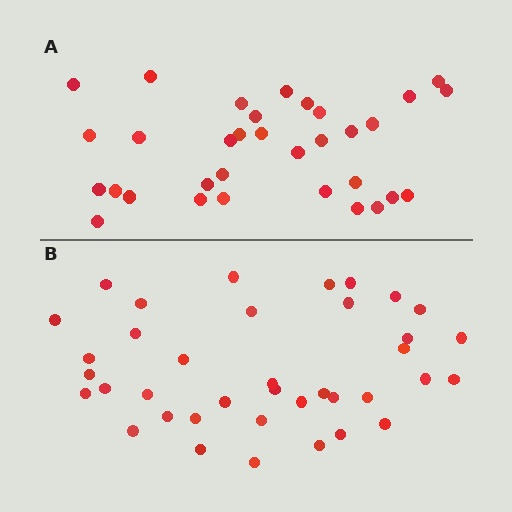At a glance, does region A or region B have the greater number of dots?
Region B (the bottom region) has more dots.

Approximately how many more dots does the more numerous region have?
Region B has about 5 more dots than region A.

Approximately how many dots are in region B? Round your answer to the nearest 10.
About 40 dots. (The exact count is 38, which rounds to 40.)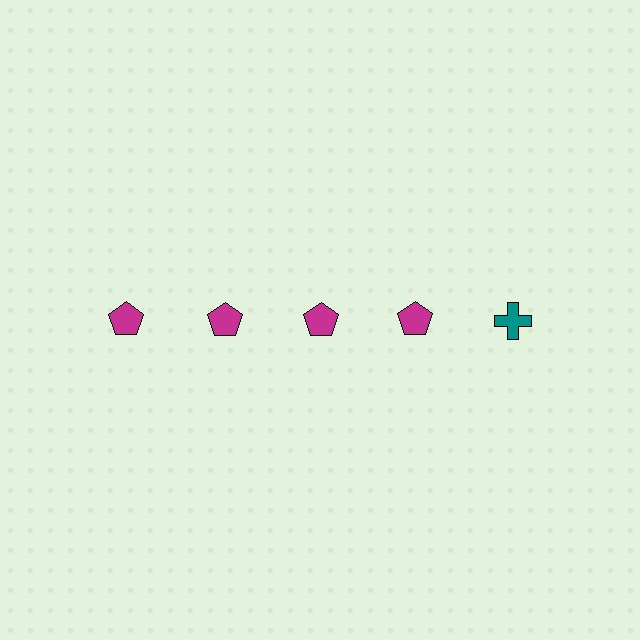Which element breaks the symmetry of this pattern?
The teal cross in the top row, rightmost column breaks the symmetry. All other shapes are magenta pentagons.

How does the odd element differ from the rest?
It differs in both color (teal instead of magenta) and shape (cross instead of pentagon).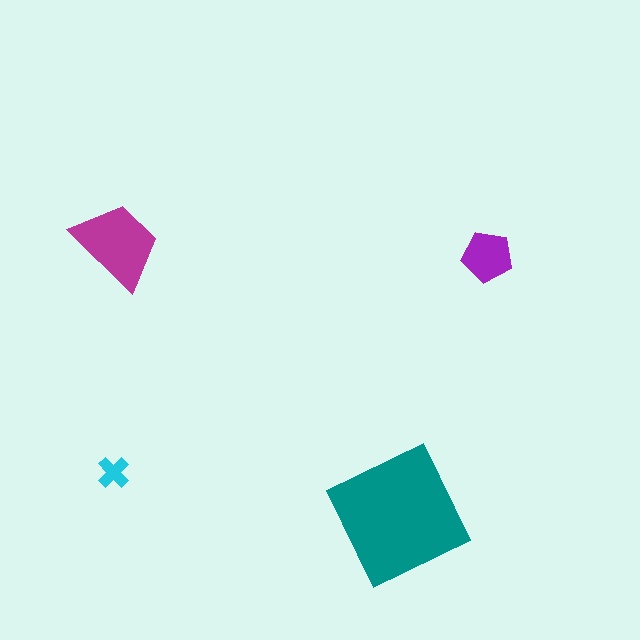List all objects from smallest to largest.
The cyan cross, the purple pentagon, the magenta trapezoid, the teal square.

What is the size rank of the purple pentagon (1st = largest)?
3rd.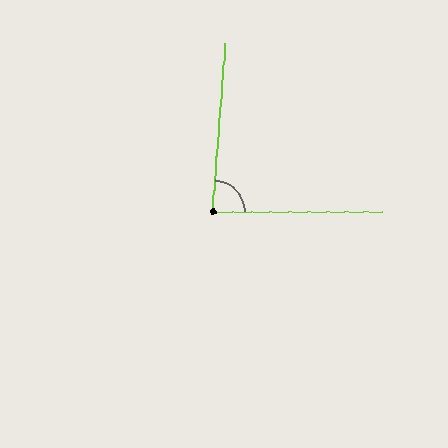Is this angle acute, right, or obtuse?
It is approximately a right angle.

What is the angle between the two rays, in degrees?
Approximately 86 degrees.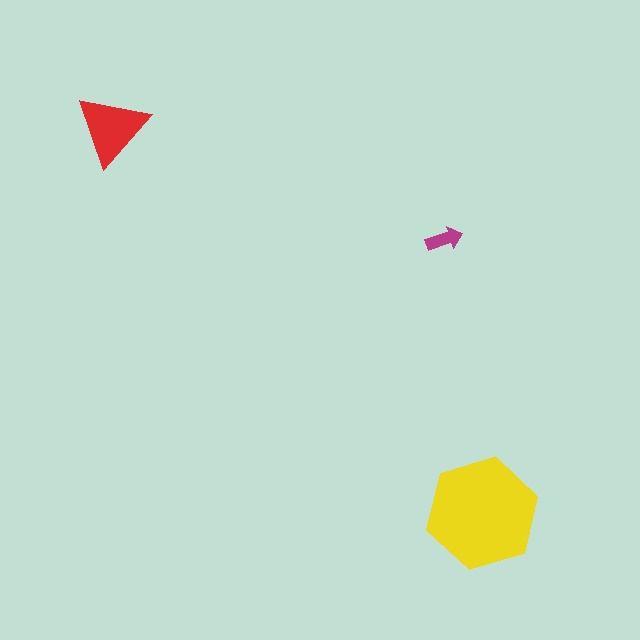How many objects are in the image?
There are 3 objects in the image.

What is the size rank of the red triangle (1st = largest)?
2nd.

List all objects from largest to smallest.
The yellow hexagon, the red triangle, the magenta arrow.